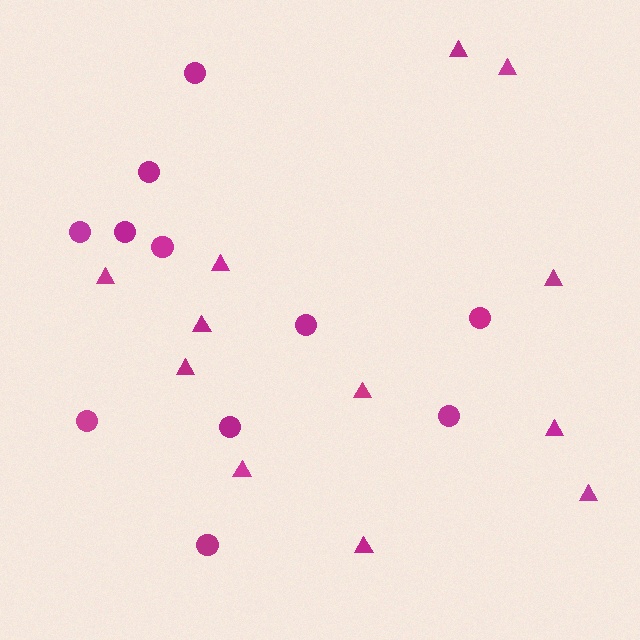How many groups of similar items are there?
There are 2 groups: one group of triangles (12) and one group of circles (11).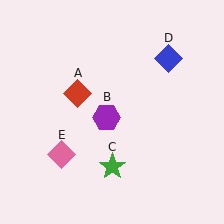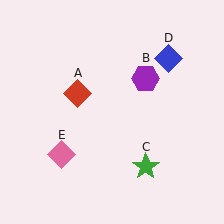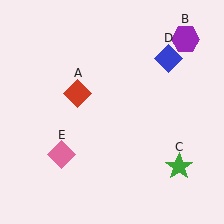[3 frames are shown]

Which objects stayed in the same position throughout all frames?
Red diamond (object A) and blue diamond (object D) and pink diamond (object E) remained stationary.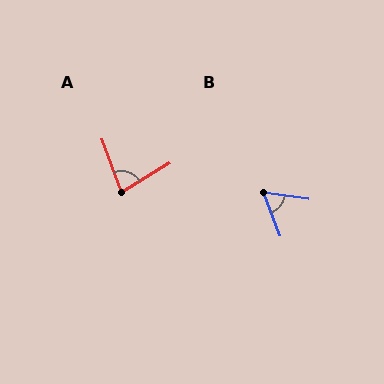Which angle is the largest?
A, at approximately 79 degrees.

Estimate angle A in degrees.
Approximately 79 degrees.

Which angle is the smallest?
B, at approximately 60 degrees.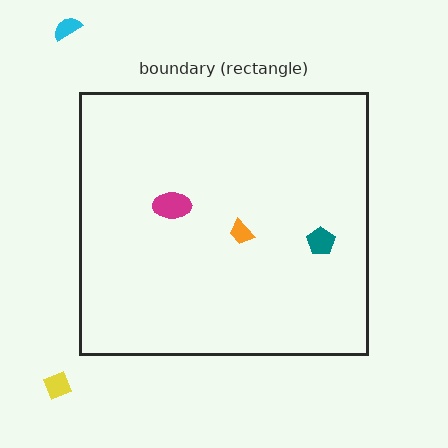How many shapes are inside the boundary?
3 inside, 2 outside.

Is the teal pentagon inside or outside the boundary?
Inside.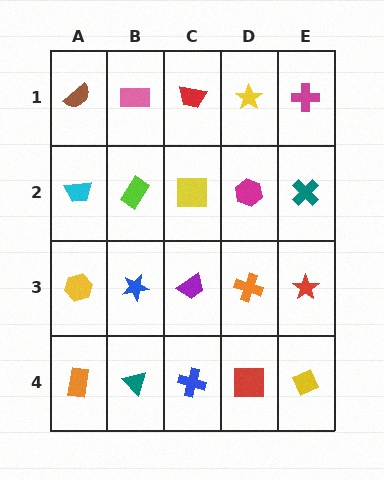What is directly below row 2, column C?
A purple trapezoid.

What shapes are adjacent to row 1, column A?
A cyan trapezoid (row 2, column A), a pink rectangle (row 1, column B).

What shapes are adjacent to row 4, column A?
A yellow hexagon (row 3, column A), a teal triangle (row 4, column B).